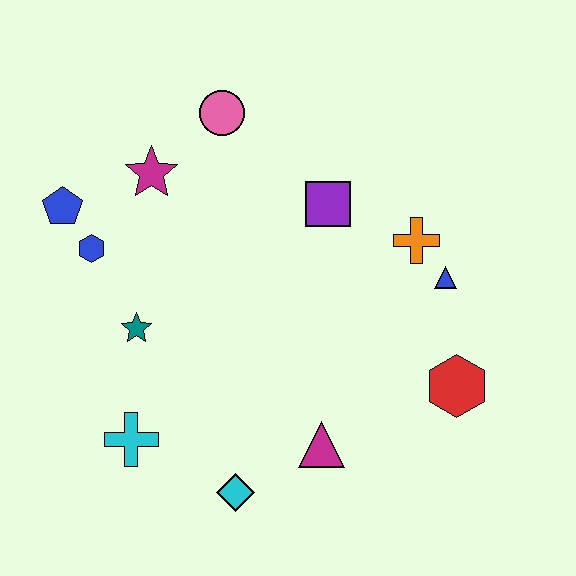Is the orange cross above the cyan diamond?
Yes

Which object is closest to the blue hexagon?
The blue pentagon is closest to the blue hexagon.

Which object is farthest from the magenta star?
The red hexagon is farthest from the magenta star.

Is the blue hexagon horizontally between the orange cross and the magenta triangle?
No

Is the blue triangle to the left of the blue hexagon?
No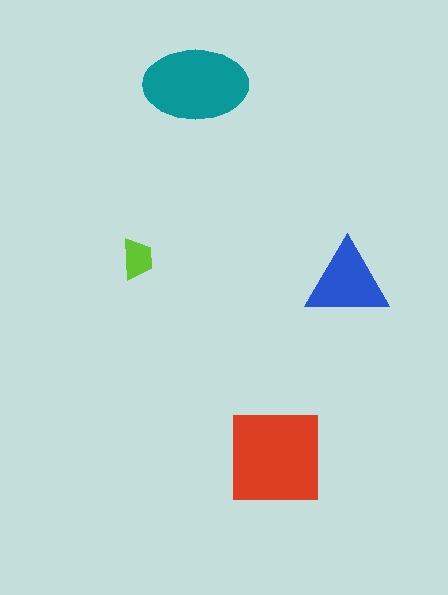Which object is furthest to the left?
The lime trapezoid is leftmost.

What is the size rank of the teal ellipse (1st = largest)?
2nd.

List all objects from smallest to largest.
The lime trapezoid, the blue triangle, the teal ellipse, the red square.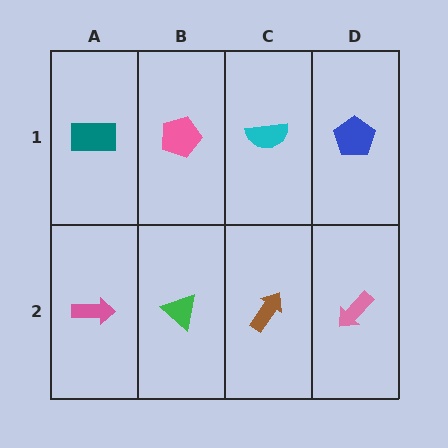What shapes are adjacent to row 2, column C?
A cyan semicircle (row 1, column C), a green triangle (row 2, column B), a pink arrow (row 2, column D).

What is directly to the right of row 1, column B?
A cyan semicircle.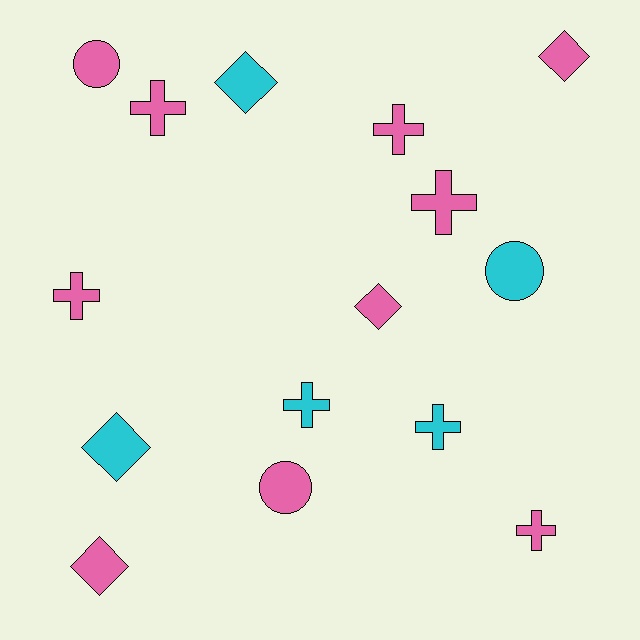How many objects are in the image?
There are 15 objects.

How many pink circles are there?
There are 2 pink circles.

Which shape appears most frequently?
Cross, with 7 objects.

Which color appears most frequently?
Pink, with 10 objects.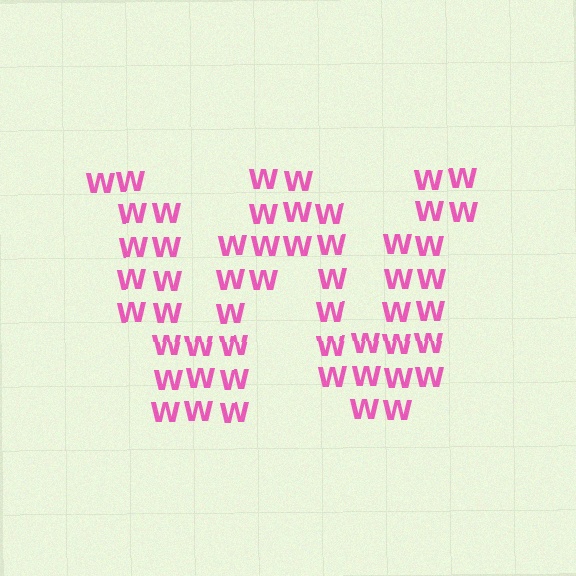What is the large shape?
The large shape is the letter W.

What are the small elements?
The small elements are letter W's.